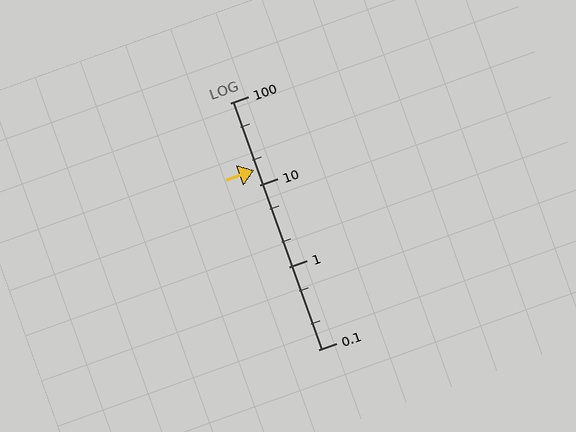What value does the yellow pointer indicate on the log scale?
The pointer indicates approximately 15.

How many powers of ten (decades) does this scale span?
The scale spans 3 decades, from 0.1 to 100.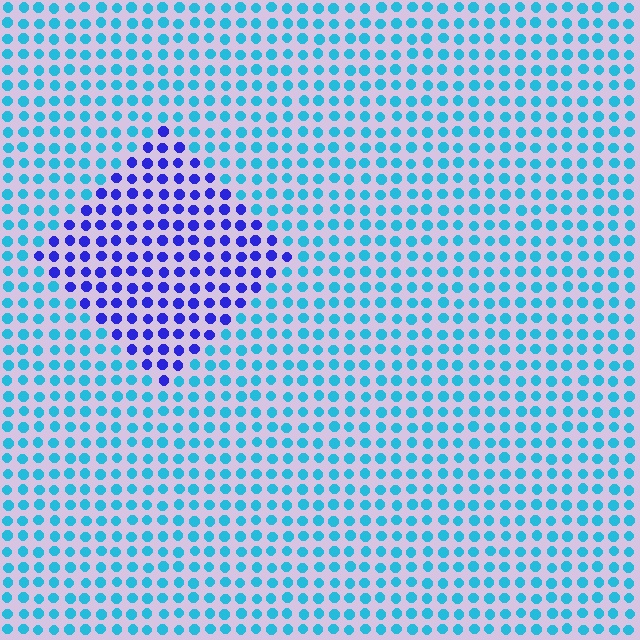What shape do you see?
I see a diamond.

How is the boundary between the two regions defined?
The boundary is defined purely by a slight shift in hue (about 51 degrees). Spacing, size, and orientation are identical on both sides.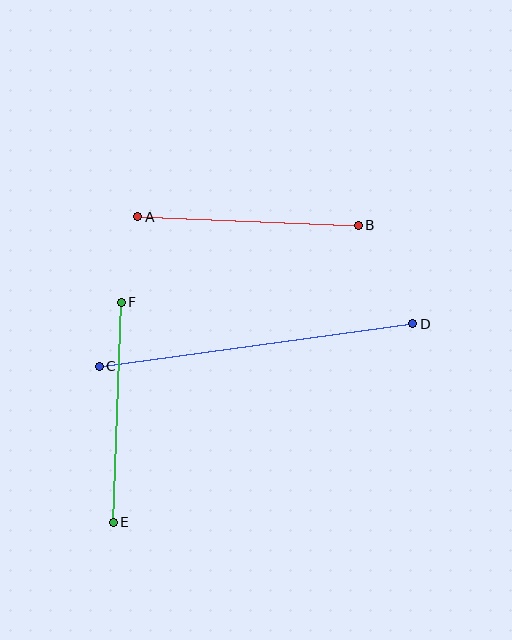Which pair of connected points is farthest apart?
Points C and D are farthest apart.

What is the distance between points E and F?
The distance is approximately 220 pixels.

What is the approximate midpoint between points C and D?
The midpoint is at approximately (256, 345) pixels.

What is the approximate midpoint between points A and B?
The midpoint is at approximately (248, 221) pixels.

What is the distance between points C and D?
The distance is approximately 316 pixels.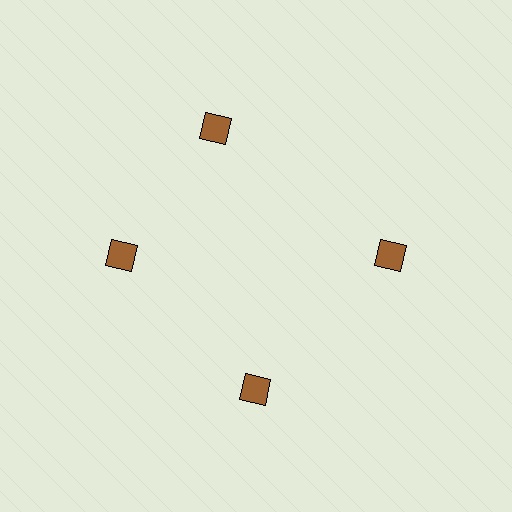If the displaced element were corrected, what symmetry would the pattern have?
It would have 4-fold rotational symmetry — the pattern would map onto itself every 90 degrees.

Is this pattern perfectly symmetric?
No. The 4 brown squares are arranged in a ring, but one element near the 12 o'clock position is rotated out of alignment along the ring, breaking the 4-fold rotational symmetry.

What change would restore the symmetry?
The symmetry would be restored by rotating it back into even spacing with its neighbors so that all 4 squares sit at equal angles and equal distance from the center.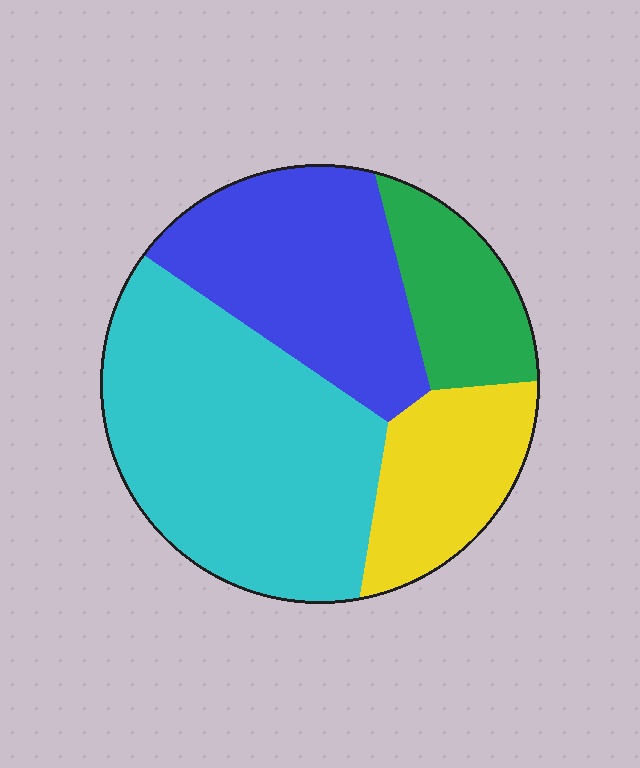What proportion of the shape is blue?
Blue takes up about one quarter (1/4) of the shape.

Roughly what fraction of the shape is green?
Green takes up about one eighth (1/8) of the shape.